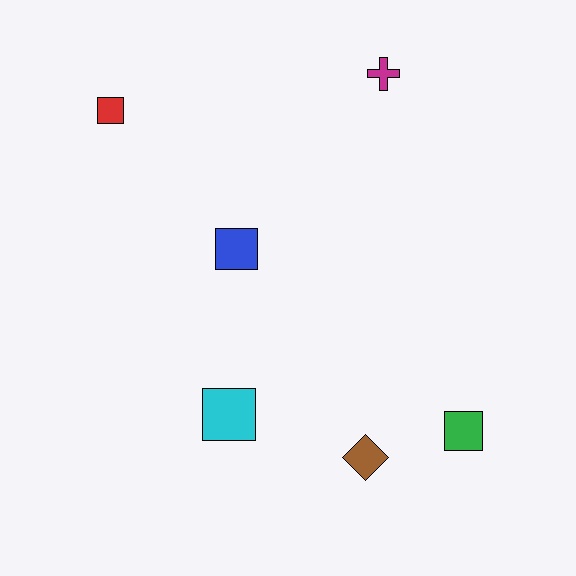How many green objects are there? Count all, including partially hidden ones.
There is 1 green object.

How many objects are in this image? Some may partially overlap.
There are 6 objects.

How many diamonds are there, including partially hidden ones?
There is 1 diamond.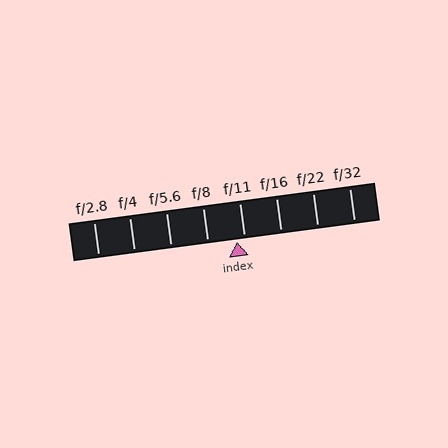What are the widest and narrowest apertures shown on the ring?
The widest aperture shown is f/2.8 and the narrowest is f/32.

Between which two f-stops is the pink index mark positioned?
The index mark is between f/8 and f/11.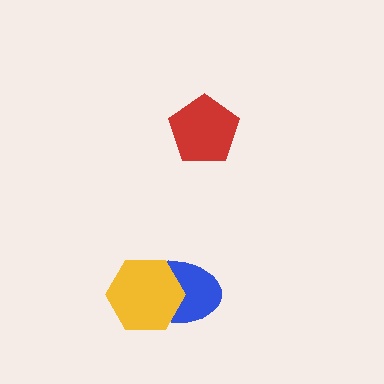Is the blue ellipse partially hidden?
Yes, it is partially covered by another shape.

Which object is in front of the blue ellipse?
The yellow hexagon is in front of the blue ellipse.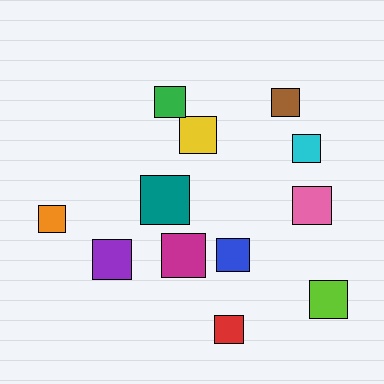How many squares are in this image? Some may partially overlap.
There are 12 squares.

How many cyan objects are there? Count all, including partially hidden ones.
There is 1 cyan object.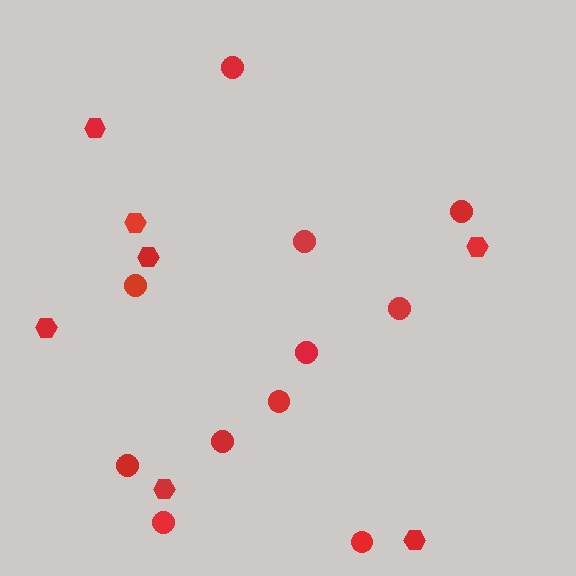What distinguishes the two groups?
There are 2 groups: one group of hexagons (7) and one group of circles (11).